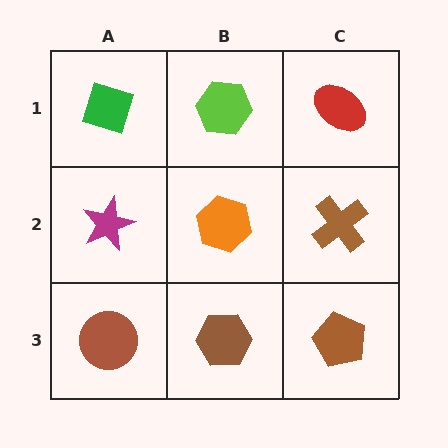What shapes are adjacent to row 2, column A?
A green diamond (row 1, column A), a brown circle (row 3, column A), an orange hexagon (row 2, column B).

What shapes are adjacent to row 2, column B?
A lime hexagon (row 1, column B), a brown hexagon (row 3, column B), a magenta star (row 2, column A), a brown cross (row 2, column C).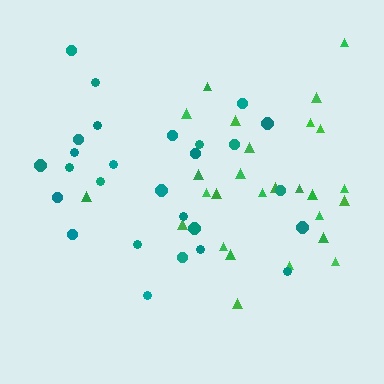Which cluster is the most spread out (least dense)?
Teal.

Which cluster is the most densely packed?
Green.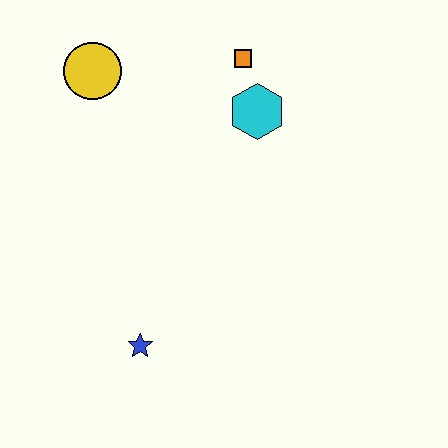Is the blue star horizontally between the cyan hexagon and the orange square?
No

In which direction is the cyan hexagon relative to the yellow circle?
The cyan hexagon is to the right of the yellow circle.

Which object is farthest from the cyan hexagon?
The blue star is farthest from the cyan hexagon.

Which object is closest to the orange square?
The cyan hexagon is closest to the orange square.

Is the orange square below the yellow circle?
No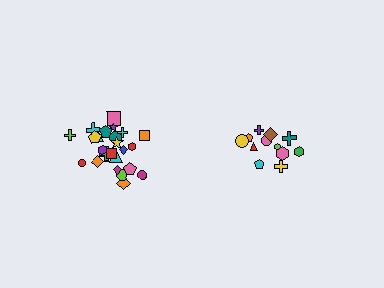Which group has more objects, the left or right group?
The left group.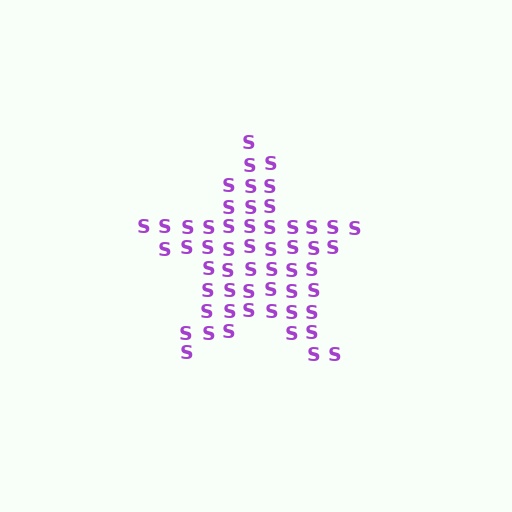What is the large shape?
The large shape is a star.